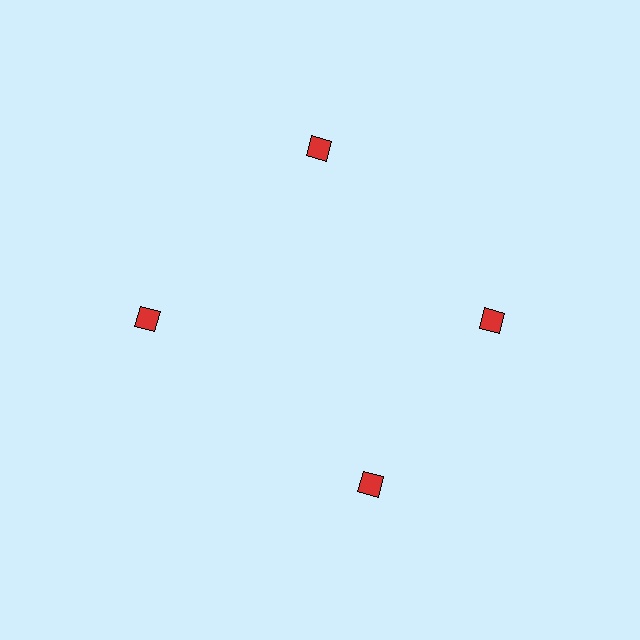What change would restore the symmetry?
The symmetry would be restored by rotating it back into even spacing with its neighbors so that all 4 diamonds sit at equal angles and equal distance from the center.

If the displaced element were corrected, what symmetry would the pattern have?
It would have 4-fold rotational symmetry — the pattern would map onto itself every 90 degrees.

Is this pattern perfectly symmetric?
No. The 4 red diamonds are arranged in a ring, but one element near the 6 o'clock position is rotated out of alignment along the ring, breaking the 4-fold rotational symmetry.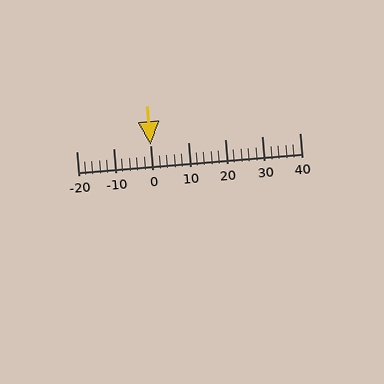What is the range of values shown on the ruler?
The ruler shows values from -20 to 40.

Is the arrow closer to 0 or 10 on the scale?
The arrow is closer to 0.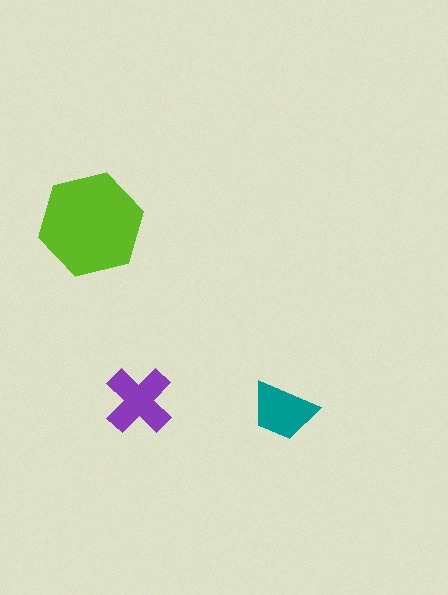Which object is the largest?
The lime hexagon.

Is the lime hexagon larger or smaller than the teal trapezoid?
Larger.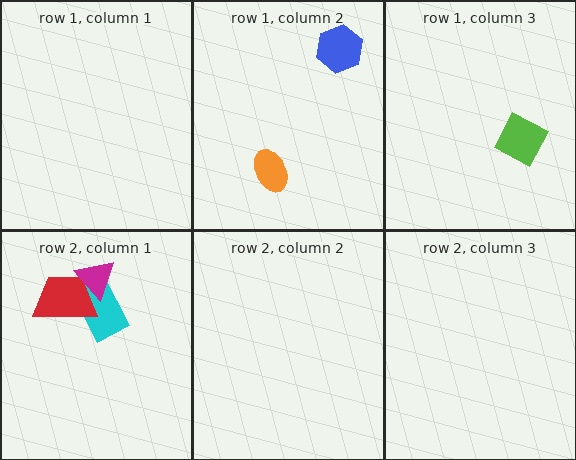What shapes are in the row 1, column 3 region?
The lime square.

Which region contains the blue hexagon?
The row 1, column 2 region.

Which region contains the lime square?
The row 1, column 3 region.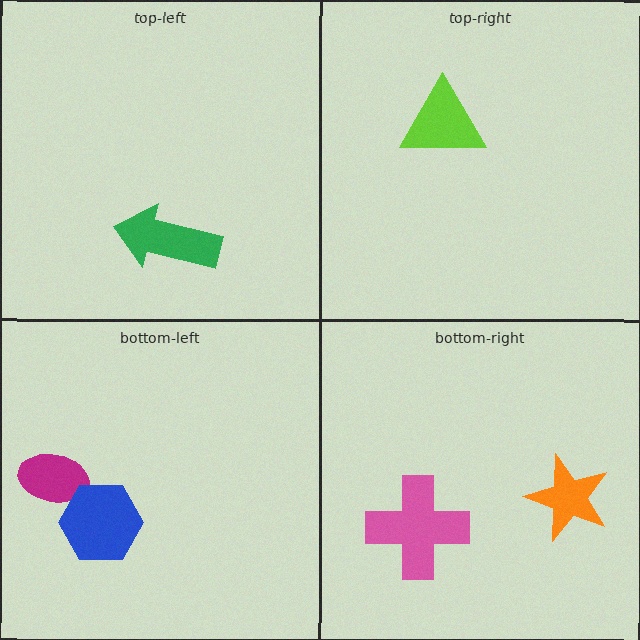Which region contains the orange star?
The bottom-right region.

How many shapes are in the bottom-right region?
2.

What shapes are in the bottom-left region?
The magenta ellipse, the blue hexagon.